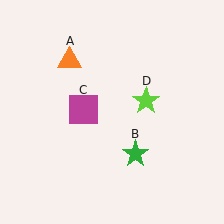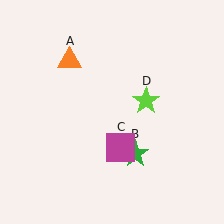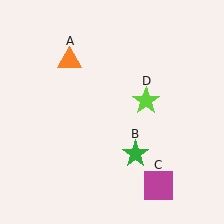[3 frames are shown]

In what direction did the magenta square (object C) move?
The magenta square (object C) moved down and to the right.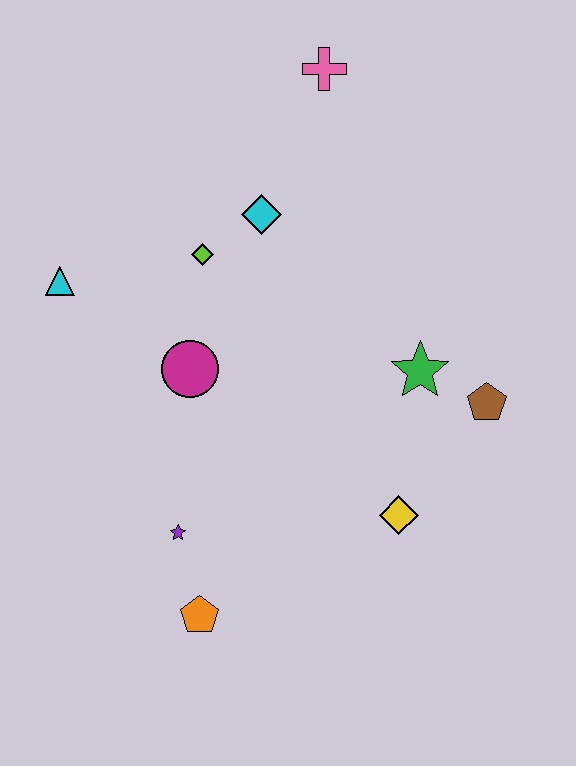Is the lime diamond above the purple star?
Yes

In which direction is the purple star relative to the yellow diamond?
The purple star is to the left of the yellow diamond.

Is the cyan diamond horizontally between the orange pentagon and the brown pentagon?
Yes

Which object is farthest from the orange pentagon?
The pink cross is farthest from the orange pentagon.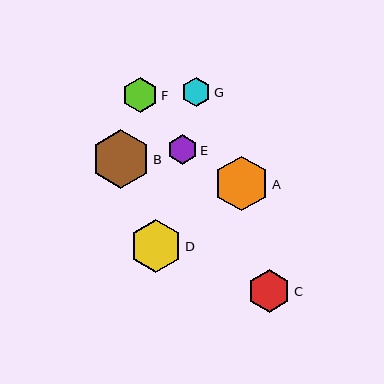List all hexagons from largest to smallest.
From largest to smallest: B, A, D, C, F, E, G.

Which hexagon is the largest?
Hexagon B is the largest with a size of approximately 59 pixels.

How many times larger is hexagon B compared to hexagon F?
Hexagon B is approximately 1.7 times the size of hexagon F.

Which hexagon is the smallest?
Hexagon G is the smallest with a size of approximately 29 pixels.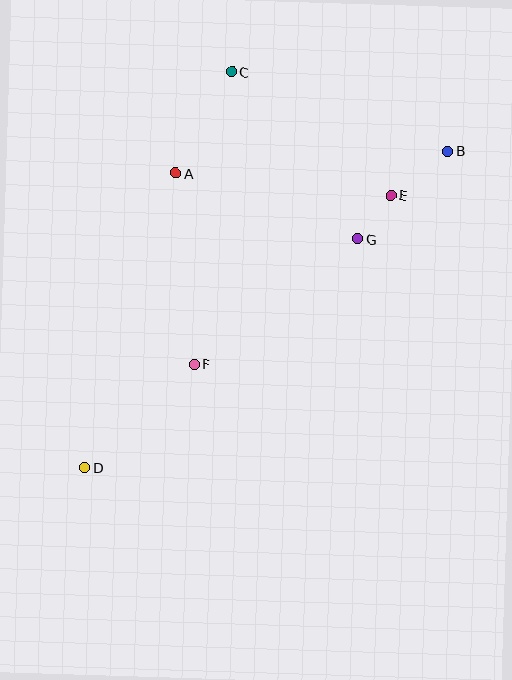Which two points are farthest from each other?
Points B and D are farthest from each other.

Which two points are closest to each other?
Points E and G are closest to each other.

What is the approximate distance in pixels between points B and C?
The distance between B and C is approximately 230 pixels.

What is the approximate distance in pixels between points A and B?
The distance between A and B is approximately 272 pixels.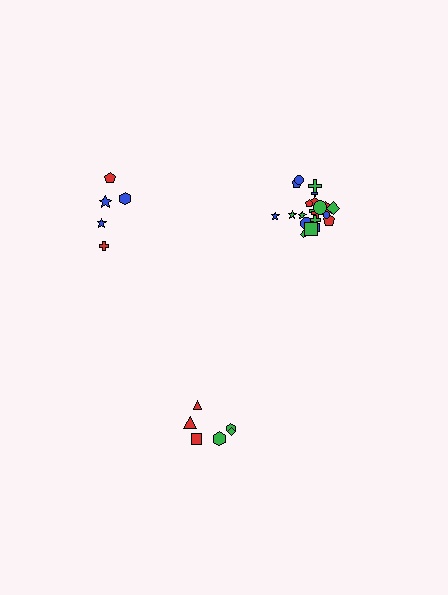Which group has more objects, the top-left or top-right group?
The top-right group.